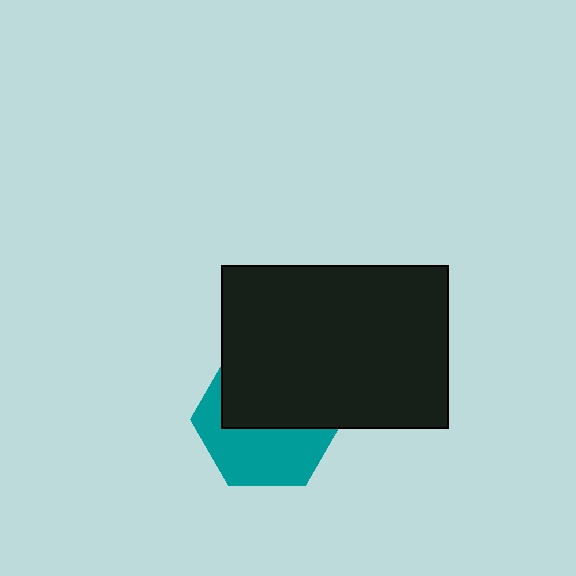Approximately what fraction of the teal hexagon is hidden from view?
Roughly 52% of the teal hexagon is hidden behind the black rectangle.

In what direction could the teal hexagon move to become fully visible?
The teal hexagon could move down. That would shift it out from behind the black rectangle entirely.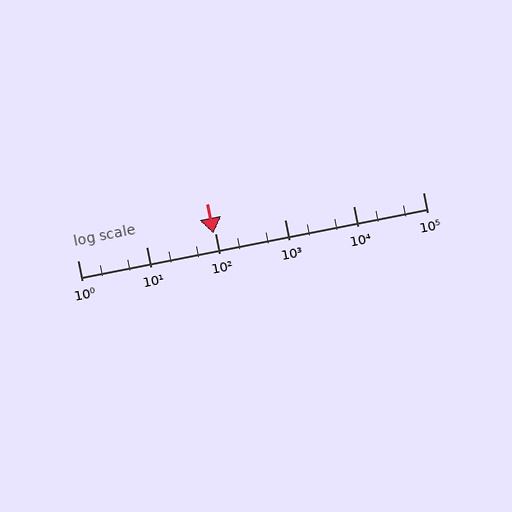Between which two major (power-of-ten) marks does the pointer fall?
The pointer is between 10 and 100.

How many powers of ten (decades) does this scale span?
The scale spans 5 decades, from 1 to 100000.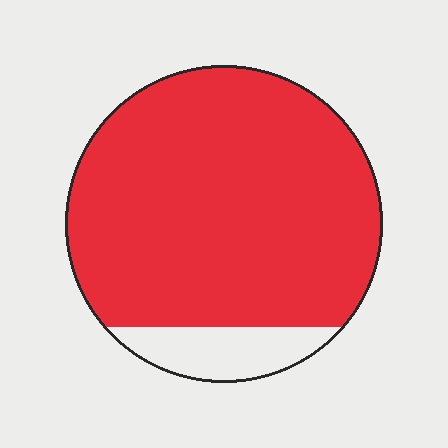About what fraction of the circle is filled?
About seven eighths (7/8).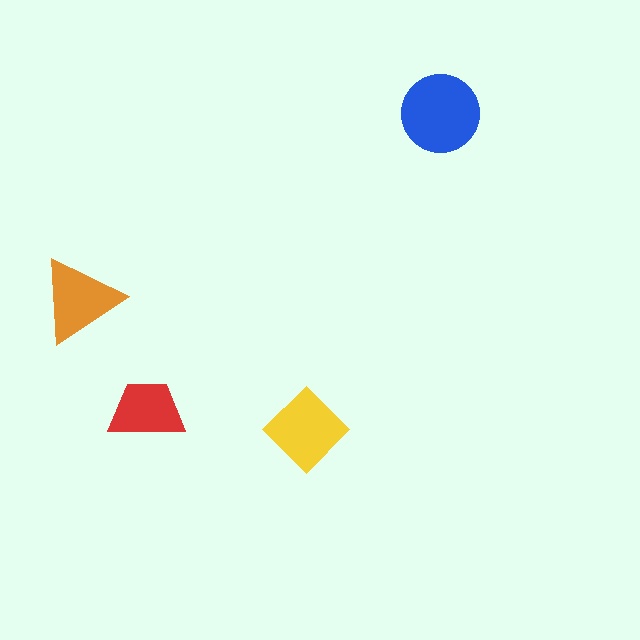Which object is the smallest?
The red trapezoid.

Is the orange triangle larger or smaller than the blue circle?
Smaller.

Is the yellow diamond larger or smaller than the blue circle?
Smaller.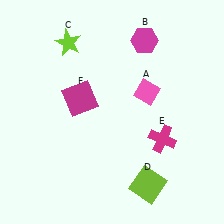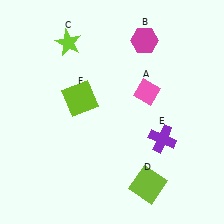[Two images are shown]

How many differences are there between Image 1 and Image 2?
There are 2 differences between the two images.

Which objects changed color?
E changed from magenta to purple. F changed from magenta to lime.